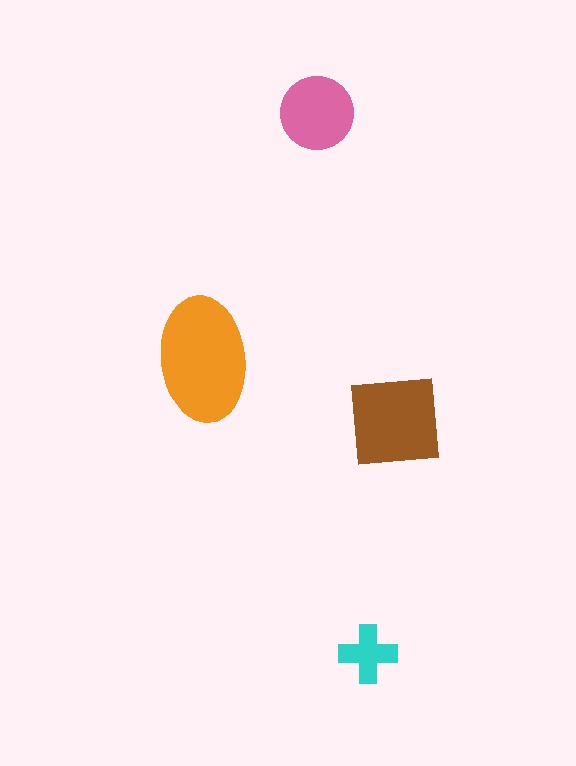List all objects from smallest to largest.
The cyan cross, the pink circle, the brown square, the orange ellipse.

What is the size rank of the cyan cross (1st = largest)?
4th.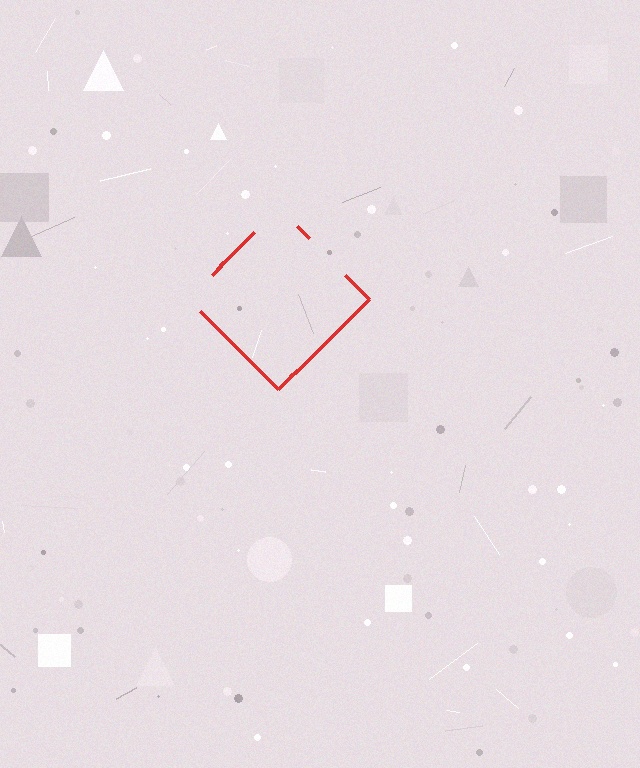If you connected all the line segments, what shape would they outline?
They would outline a diamond.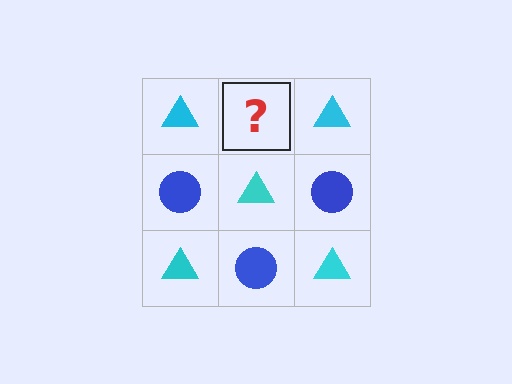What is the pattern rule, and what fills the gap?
The rule is that it alternates cyan triangle and blue circle in a checkerboard pattern. The gap should be filled with a blue circle.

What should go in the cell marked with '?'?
The missing cell should contain a blue circle.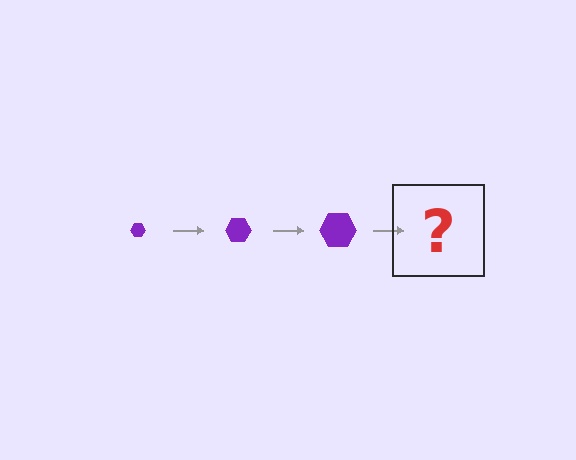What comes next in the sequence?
The next element should be a purple hexagon, larger than the previous one.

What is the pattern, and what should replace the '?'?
The pattern is that the hexagon gets progressively larger each step. The '?' should be a purple hexagon, larger than the previous one.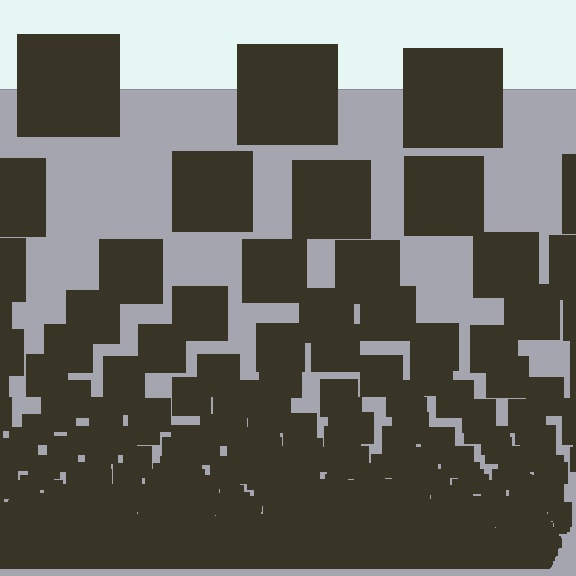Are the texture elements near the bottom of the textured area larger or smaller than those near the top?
Smaller. The gradient is inverted — elements near the bottom are smaller and denser.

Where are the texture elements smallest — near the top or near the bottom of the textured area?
Near the bottom.